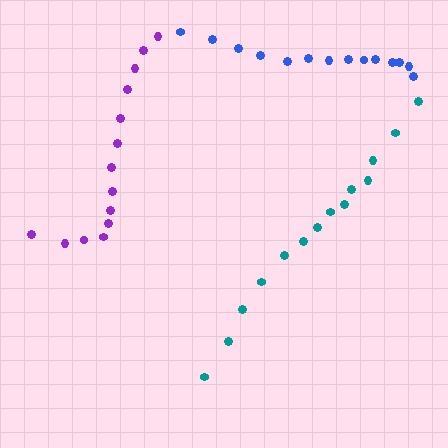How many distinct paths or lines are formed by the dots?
There are 3 distinct paths.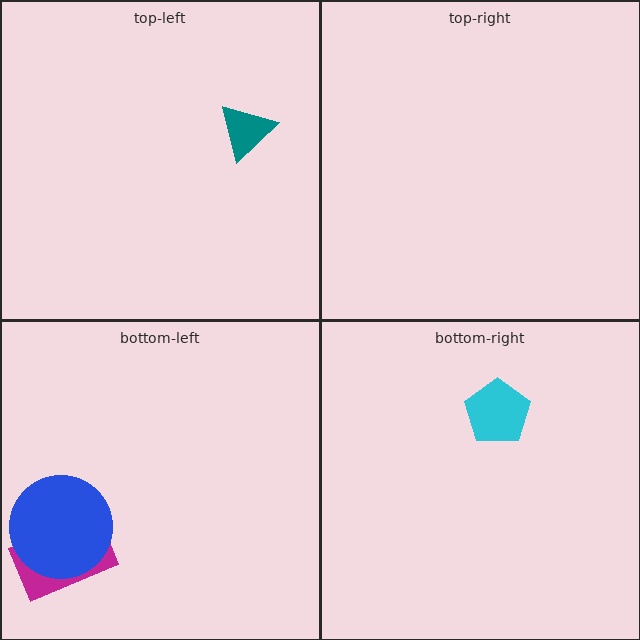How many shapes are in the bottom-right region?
1.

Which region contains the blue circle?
The bottom-left region.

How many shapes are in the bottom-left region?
2.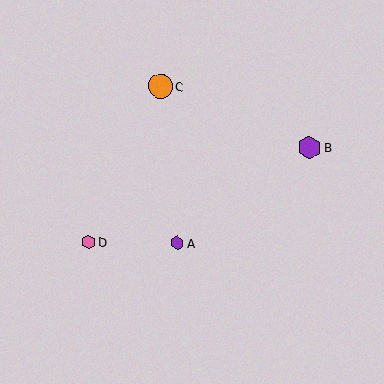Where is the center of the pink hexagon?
The center of the pink hexagon is at (88, 242).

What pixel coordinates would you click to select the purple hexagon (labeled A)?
Click at (177, 243) to select the purple hexagon A.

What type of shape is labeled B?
Shape B is a purple hexagon.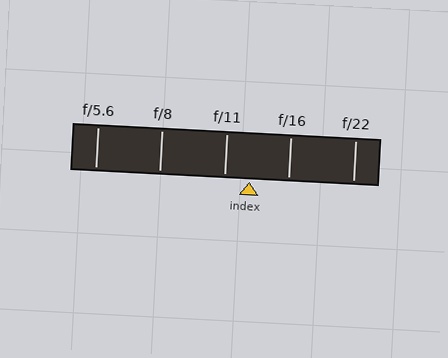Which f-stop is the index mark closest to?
The index mark is closest to f/11.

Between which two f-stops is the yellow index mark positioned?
The index mark is between f/11 and f/16.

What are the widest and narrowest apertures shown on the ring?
The widest aperture shown is f/5.6 and the narrowest is f/22.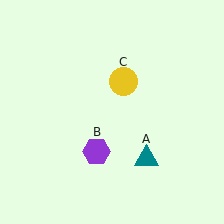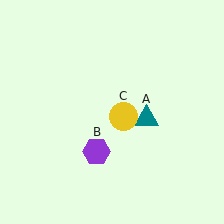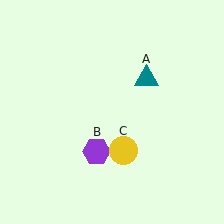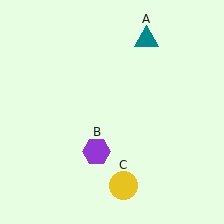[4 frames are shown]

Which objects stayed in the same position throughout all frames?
Purple hexagon (object B) remained stationary.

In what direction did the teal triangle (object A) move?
The teal triangle (object A) moved up.